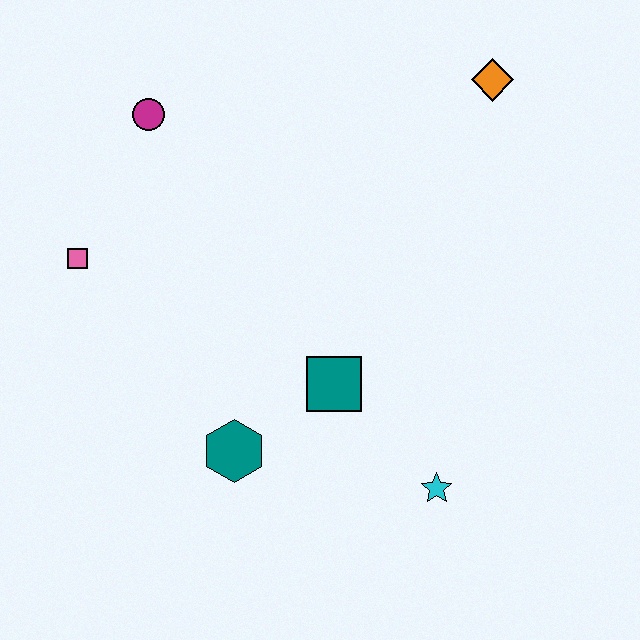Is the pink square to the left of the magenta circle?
Yes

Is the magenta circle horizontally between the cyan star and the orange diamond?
No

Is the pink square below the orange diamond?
Yes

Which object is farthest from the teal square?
The orange diamond is farthest from the teal square.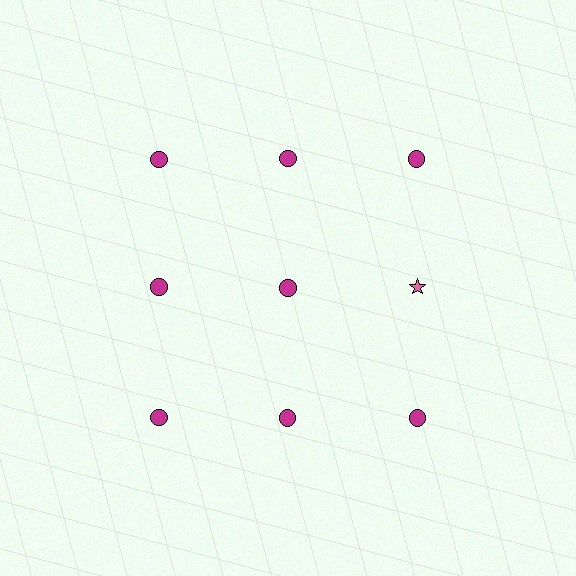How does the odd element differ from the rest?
It differs in both color (pink instead of magenta) and shape (star instead of circle).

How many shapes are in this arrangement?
There are 9 shapes arranged in a grid pattern.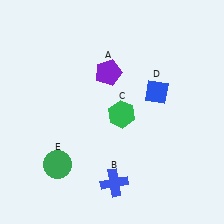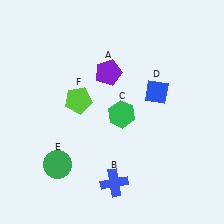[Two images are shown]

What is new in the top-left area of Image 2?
A lime pentagon (F) was added in the top-left area of Image 2.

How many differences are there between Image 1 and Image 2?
There is 1 difference between the two images.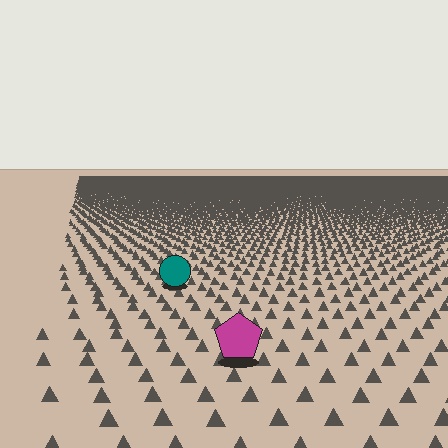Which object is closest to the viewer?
The magenta pentagon is closest. The texture marks near it are larger and more spread out.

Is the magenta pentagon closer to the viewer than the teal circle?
Yes. The magenta pentagon is closer — you can tell from the texture gradient: the ground texture is coarser near it.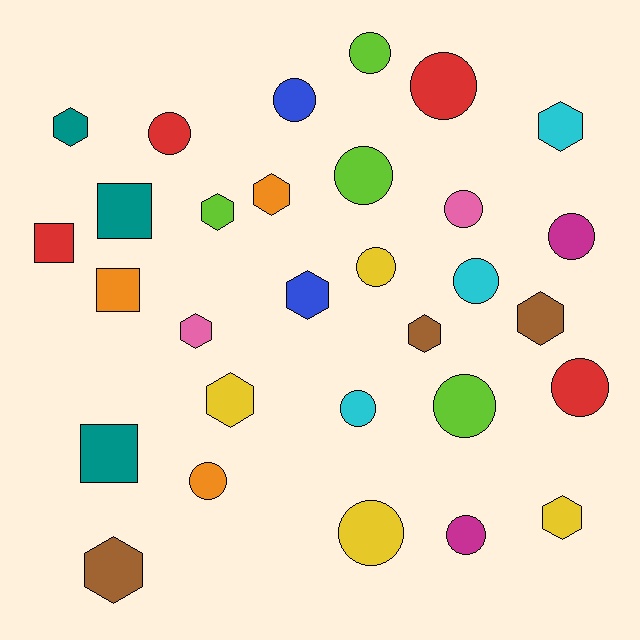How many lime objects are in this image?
There are 4 lime objects.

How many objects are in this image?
There are 30 objects.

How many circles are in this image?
There are 15 circles.